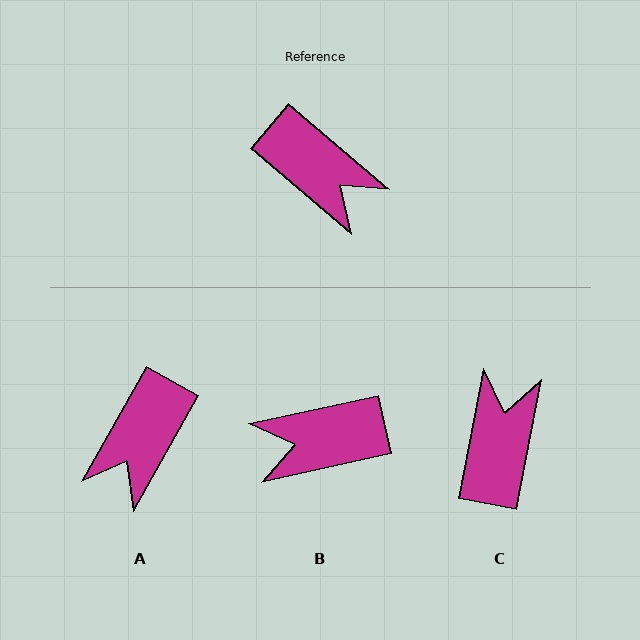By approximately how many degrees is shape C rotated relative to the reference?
Approximately 120 degrees counter-clockwise.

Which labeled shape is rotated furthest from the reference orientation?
B, about 127 degrees away.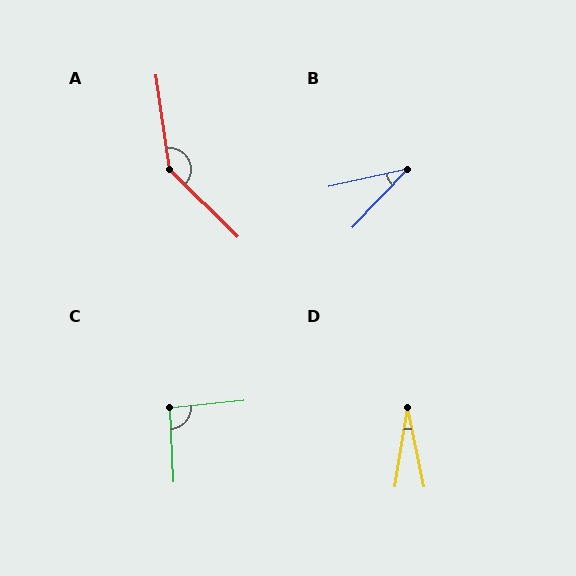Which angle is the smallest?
D, at approximately 21 degrees.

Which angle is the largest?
A, at approximately 143 degrees.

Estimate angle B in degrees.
Approximately 34 degrees.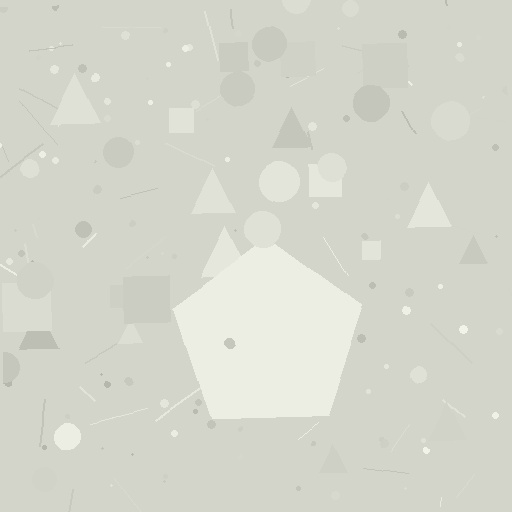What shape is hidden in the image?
A pentagon is hidden in the image.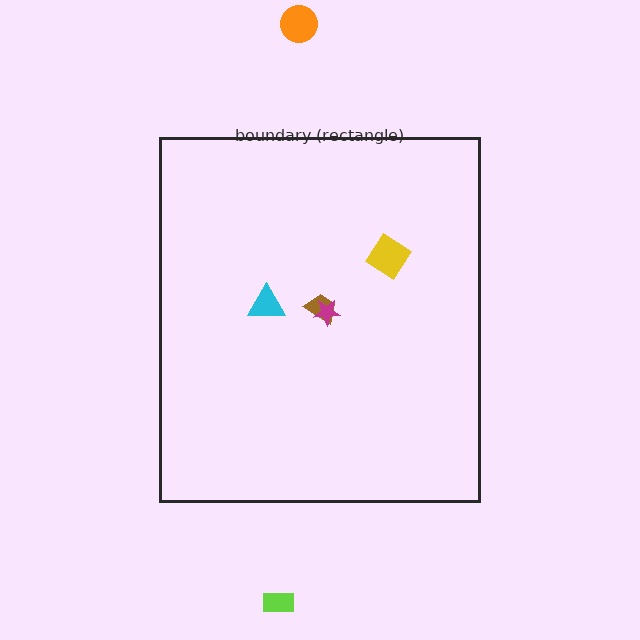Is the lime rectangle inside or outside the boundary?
Outside.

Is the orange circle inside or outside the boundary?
Outside.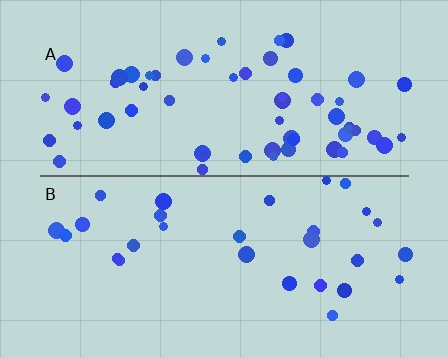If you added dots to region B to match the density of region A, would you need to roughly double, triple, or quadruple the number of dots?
Approximately double.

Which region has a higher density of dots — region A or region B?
A (the top).